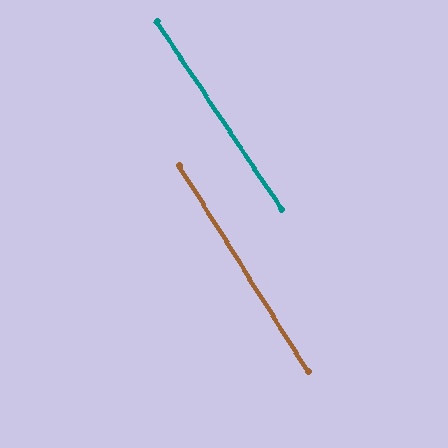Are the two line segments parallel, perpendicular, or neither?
Parallel — their directions differ by only 1.7°.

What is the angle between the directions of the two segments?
Approximately 2 degrees.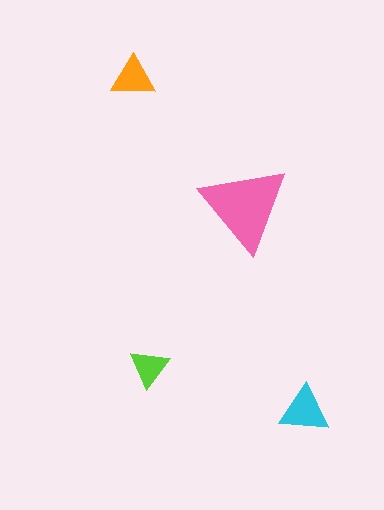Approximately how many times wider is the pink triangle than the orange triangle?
About 2 times wider.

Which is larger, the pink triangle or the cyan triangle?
The pink one.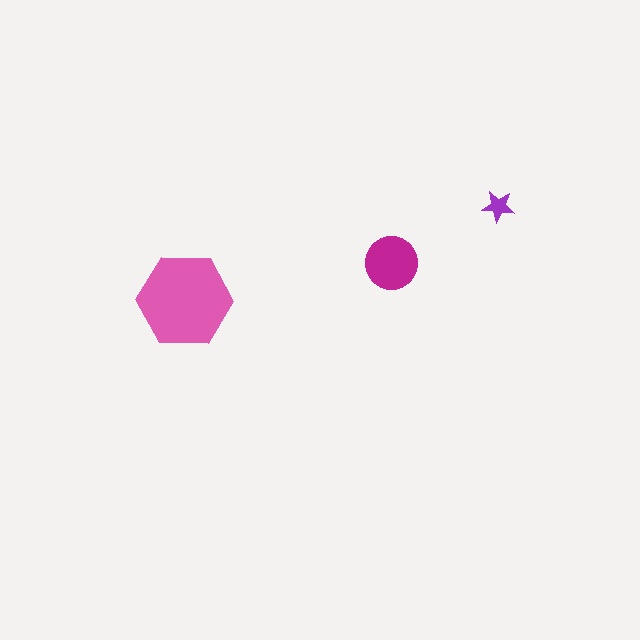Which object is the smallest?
The purple star.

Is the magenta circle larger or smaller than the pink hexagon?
Smaller.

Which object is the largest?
The pink hexagon.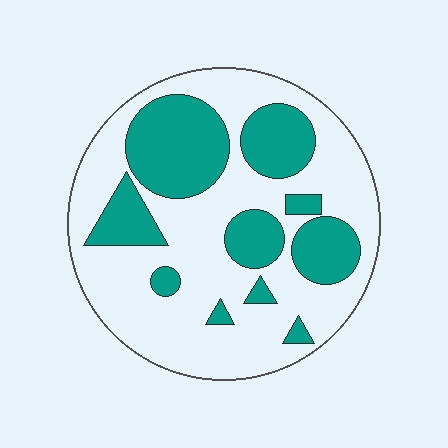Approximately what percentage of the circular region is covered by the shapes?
Approximately 35%.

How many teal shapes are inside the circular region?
10.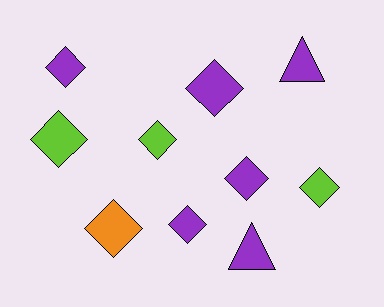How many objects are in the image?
There are 10 objects.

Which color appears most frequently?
Purple, with 6 objects.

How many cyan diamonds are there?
There are no cyan diamonds.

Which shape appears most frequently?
Diamond, with 8 objects.